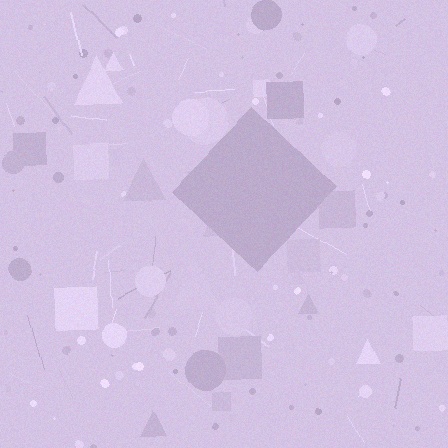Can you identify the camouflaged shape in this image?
The camouflaged shape is a diamond.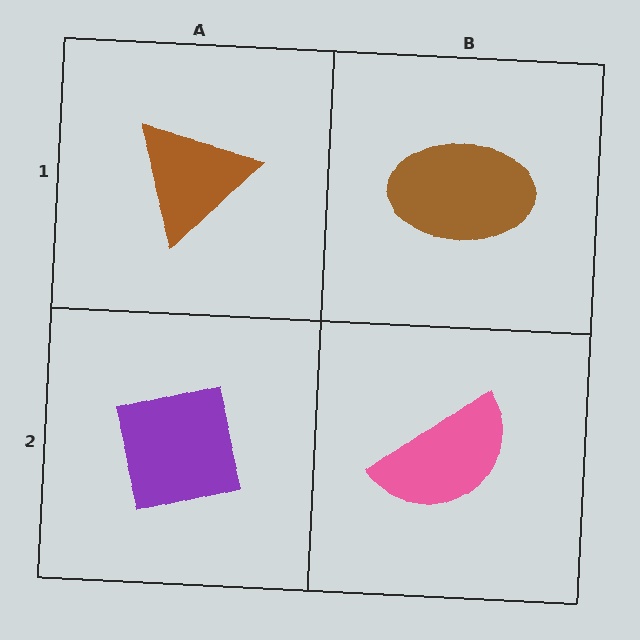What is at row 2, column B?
A pink semicircle.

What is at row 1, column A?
A brown triangle.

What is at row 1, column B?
A brown ellipse.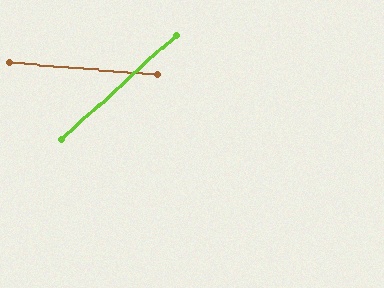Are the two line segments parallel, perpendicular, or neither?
Neither parallel nor perpendicular — they differ by about 47°.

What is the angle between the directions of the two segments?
Approximately 47 degrees.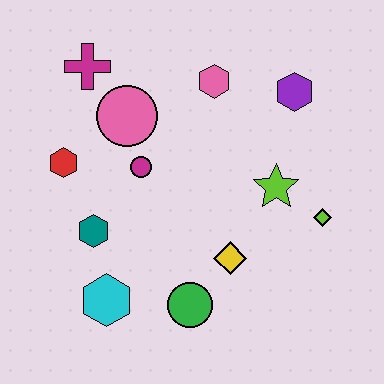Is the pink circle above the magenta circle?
Yes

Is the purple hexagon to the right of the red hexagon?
Yes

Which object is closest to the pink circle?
The magenta circle is closest to the pink circle.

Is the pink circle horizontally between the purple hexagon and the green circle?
No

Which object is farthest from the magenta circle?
The lime diamond is farthest from the magenta circle.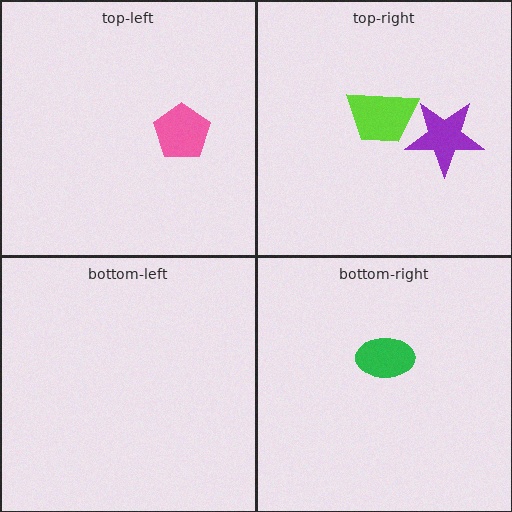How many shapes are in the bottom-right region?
1.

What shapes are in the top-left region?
The pink pentagon.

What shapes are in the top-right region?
The purple star, the lime trapezoid.